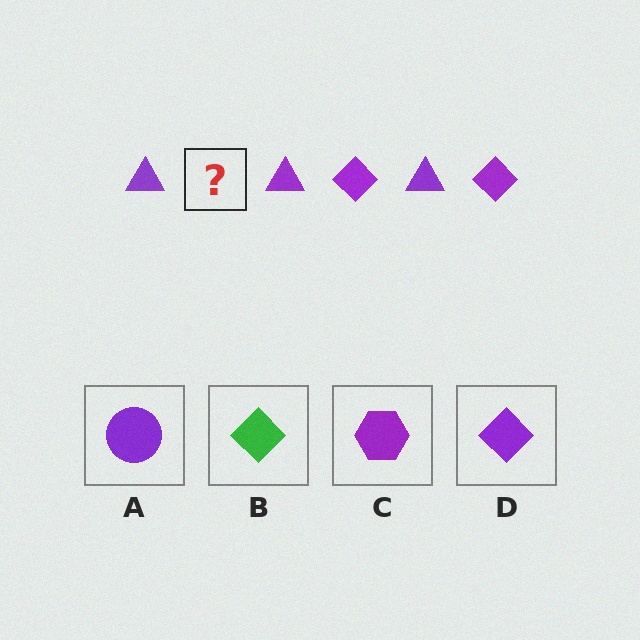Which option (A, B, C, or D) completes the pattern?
D.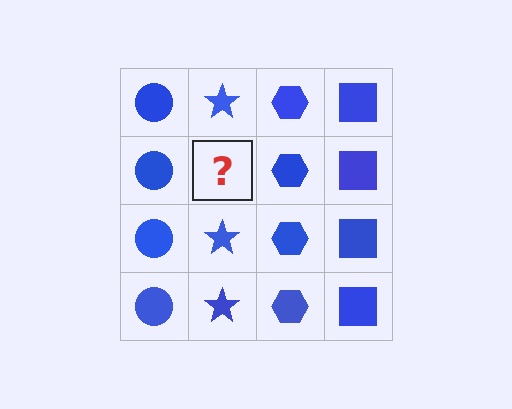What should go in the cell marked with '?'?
The missing cell should contain a blue star.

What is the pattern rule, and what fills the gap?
The rule is that each column has a consistent shape. The gap should be filled with a blue star.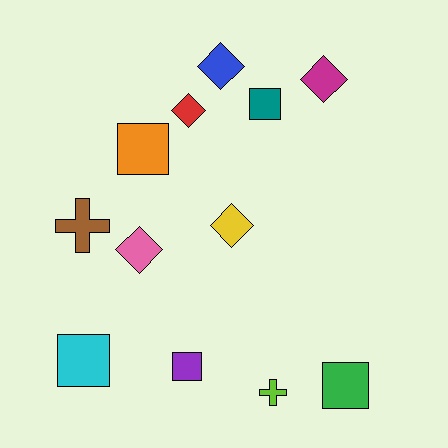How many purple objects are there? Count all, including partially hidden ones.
There is 1 purple object.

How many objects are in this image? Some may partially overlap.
There are 12 objects.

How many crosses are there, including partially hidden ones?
There are 2 crosses.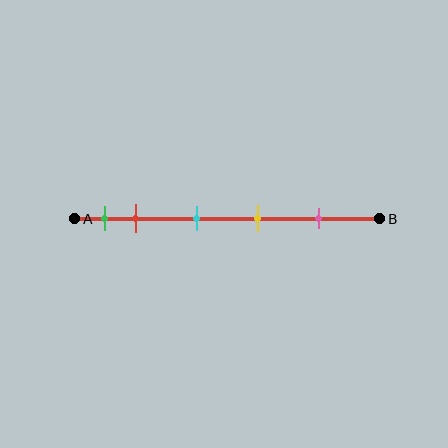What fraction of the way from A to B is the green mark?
The green mark is approximately 10% (0.1) of the way from A to B.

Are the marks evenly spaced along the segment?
No, the marks are not evenly spaced.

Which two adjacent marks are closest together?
The green and red marks are the closest adjacent pair.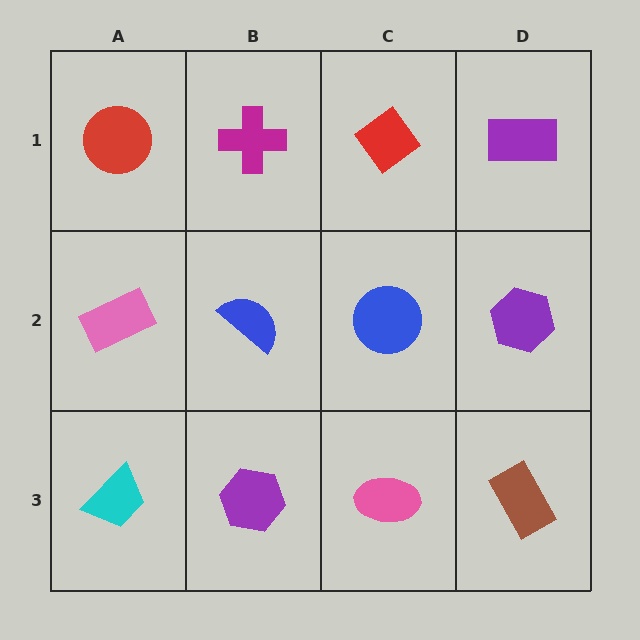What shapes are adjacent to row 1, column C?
A blue circle (row 2, column C), a magenta cross (row 1, column B), a purple rectangle (row 1, column D).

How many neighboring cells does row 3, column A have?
2.